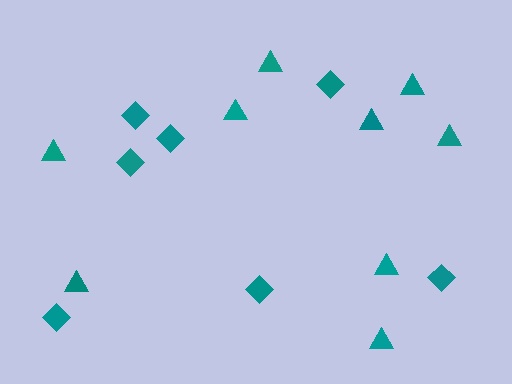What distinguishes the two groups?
There are 2 groups: one group of diamonds (7) and one group of triangles (9).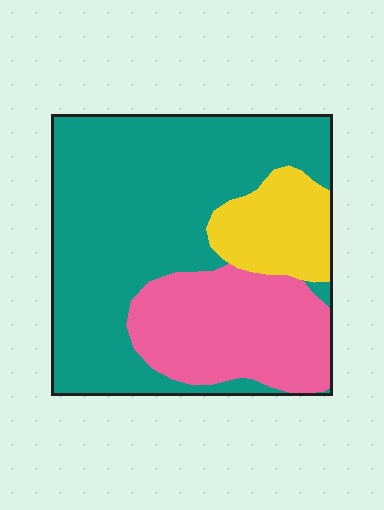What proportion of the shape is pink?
Pink covers roughly 25% of the shape.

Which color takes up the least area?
Yellow, at roughly 15%.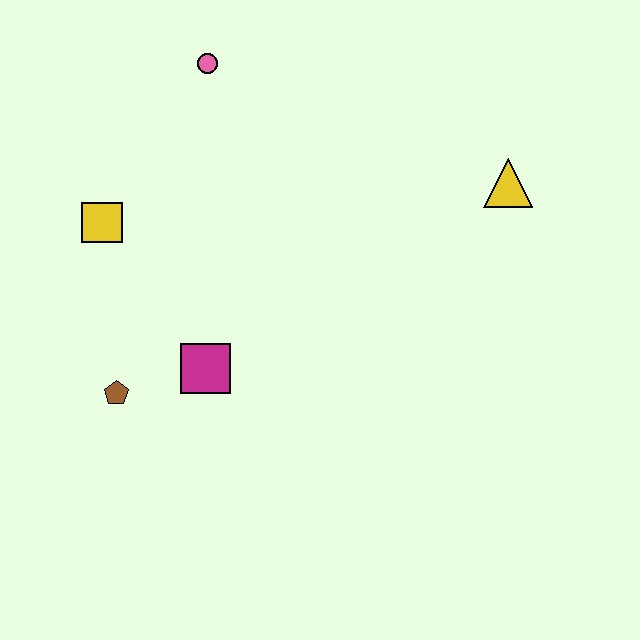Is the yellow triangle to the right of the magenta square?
Yes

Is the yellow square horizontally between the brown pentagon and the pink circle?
No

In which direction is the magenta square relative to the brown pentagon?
The magenta square is to the right of the brown pentagon.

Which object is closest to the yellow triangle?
The pink circle is closest to the yellow triangle.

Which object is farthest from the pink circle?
The brown pentagon is farthest from the pink circle.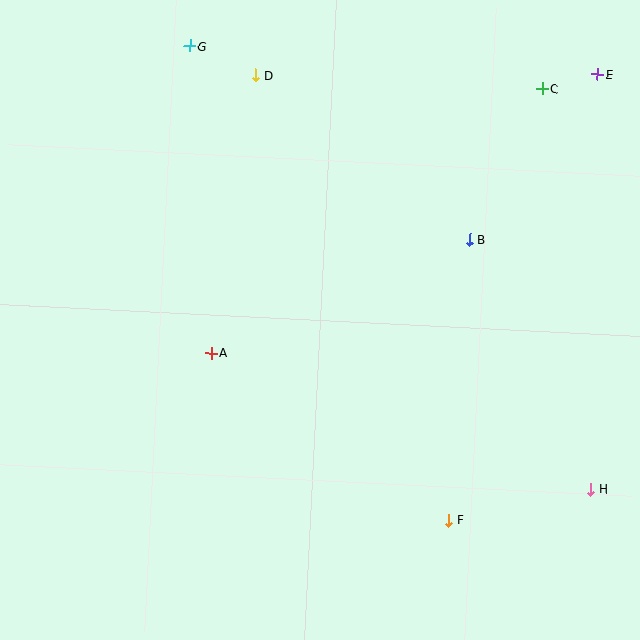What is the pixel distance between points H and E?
The distance between H and E is 415 pixels.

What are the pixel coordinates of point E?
Point E is at (597, 74).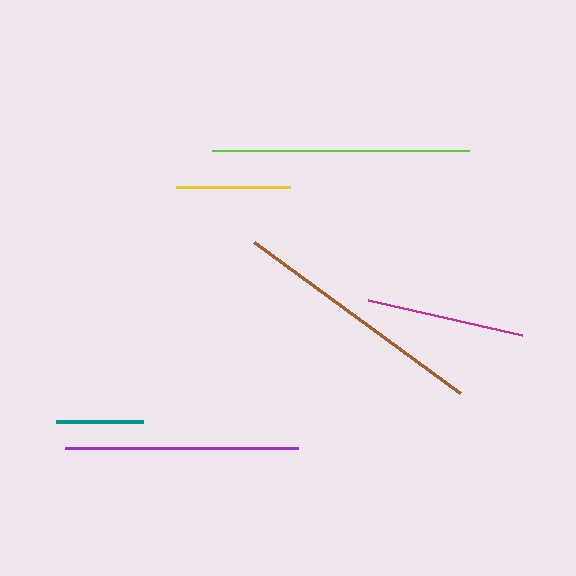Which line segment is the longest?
The lime line is the longest at approximately 257 pixels.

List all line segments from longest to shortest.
From longest to shortest: lime, brown, purple, magenta, yellow, teal.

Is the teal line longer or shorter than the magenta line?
The magenta line is longer than the teal line.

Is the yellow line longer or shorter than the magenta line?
The magenta line is longer than the yellow line.